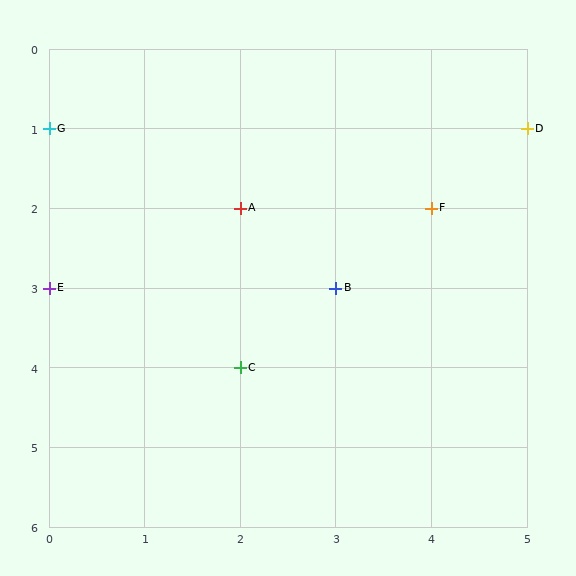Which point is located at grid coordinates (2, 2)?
Point A is at (2, 2).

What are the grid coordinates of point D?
Point D is at grid coordinates (5, 1).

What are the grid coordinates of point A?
Point A is at grid coordinates (2, 2).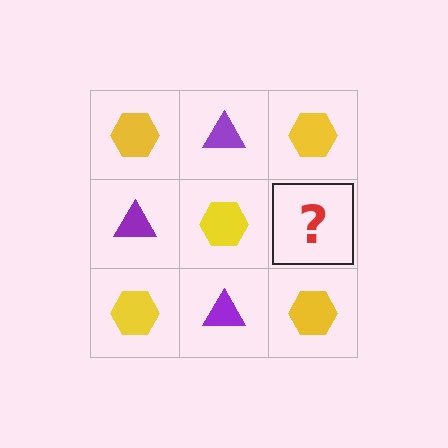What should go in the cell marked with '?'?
The missing cell should contain a purple triangle.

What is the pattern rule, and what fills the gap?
The rule is that it alternates yellow hexagon and purple triangle in a checkerboard pattern. The gap should be filled with a purple triangle.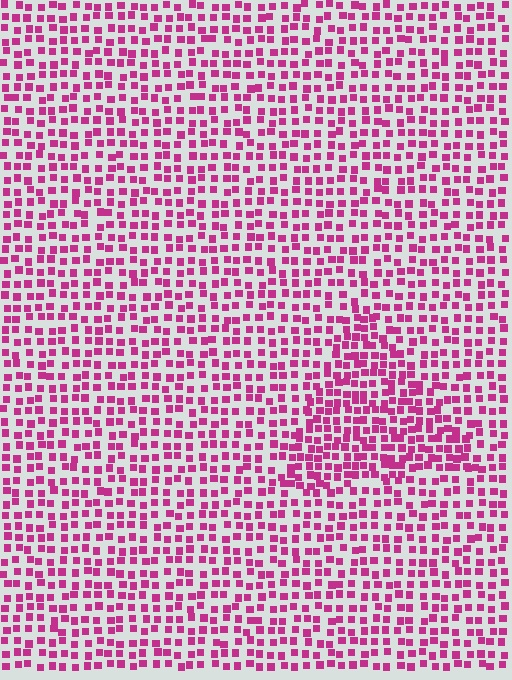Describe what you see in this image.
The image contains small magenta elements arranged at two different densities. A triangle-shaped region is visible where the elements are more densely packed than the surrounding area.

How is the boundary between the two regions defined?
The boundary is defined by a change in element density (approximately 1.6x ratio). All elements are the same color, size, and shape.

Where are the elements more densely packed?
The elements are more densely packed inside the triangle boundary.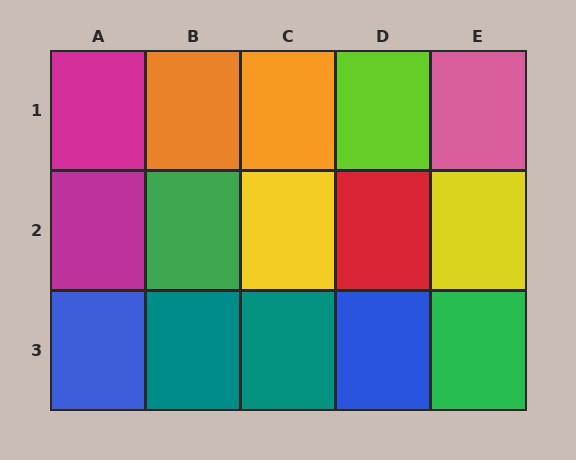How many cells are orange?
2 cells are orange.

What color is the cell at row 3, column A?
Blue.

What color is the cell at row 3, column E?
Green.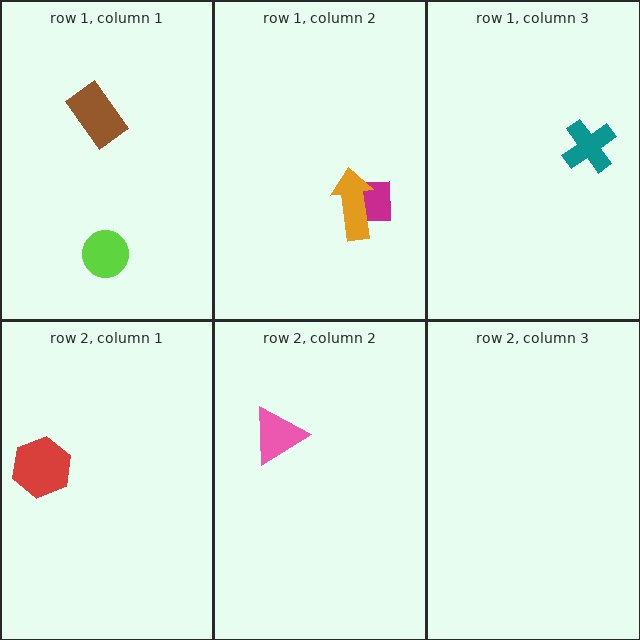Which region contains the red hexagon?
The row 2, column 1 region.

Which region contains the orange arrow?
The row 1, column 2 region.